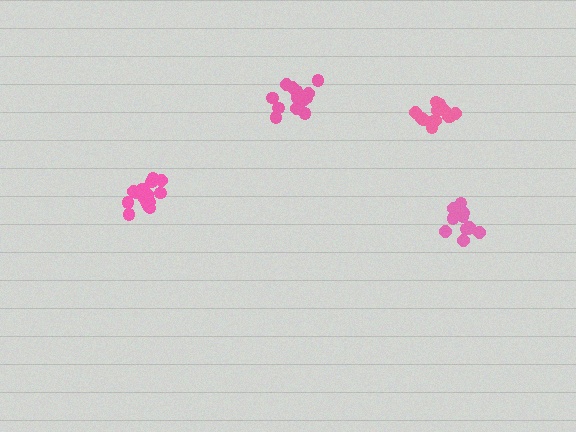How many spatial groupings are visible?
There are 4 spatial groupings.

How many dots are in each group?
Group 1: 20 dots, Group 2: 14 dots, Group 3: 15 dots, Group 4: 14 dots (63 total).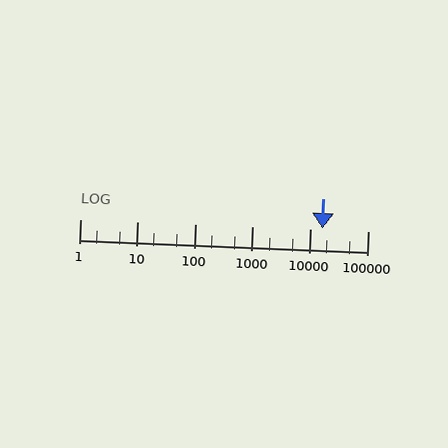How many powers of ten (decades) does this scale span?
The scale spans 5 decades, from 1 to 100000.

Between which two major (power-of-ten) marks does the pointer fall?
The pointer is between 10000 and 100000.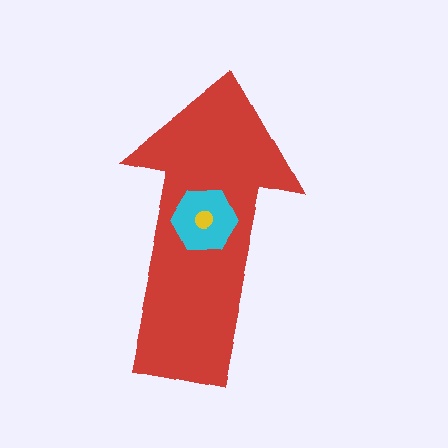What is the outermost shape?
The red arrow.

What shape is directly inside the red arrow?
The cyan hexagon.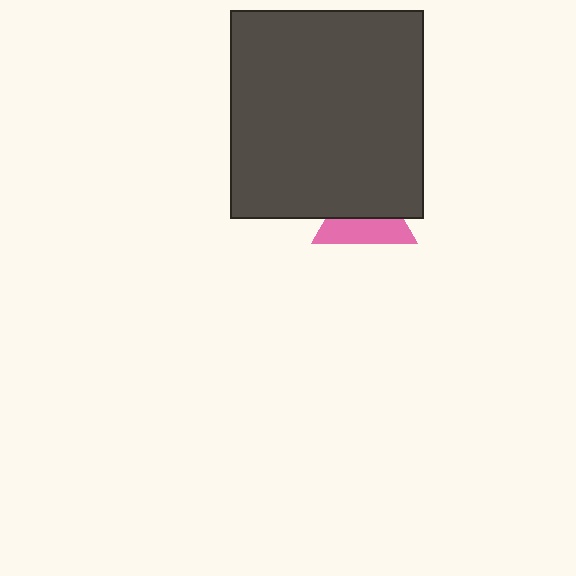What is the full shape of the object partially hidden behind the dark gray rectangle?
The partially hidden object is a pink triangle.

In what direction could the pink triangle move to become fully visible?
The pink triangle could move down. That would shift it out from behind the dark gray rectangle entirely.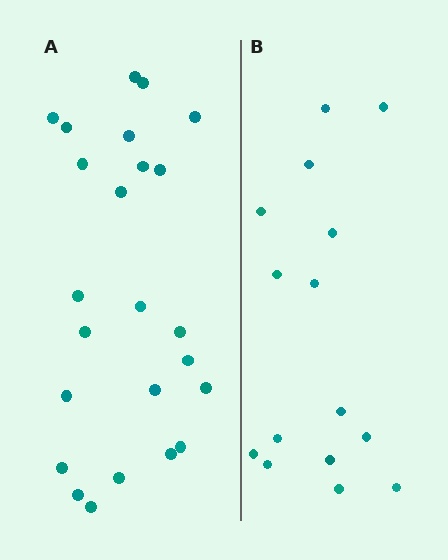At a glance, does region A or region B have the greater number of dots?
Region A (the left region) has more dots.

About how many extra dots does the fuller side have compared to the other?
Region A has roughly 8 or so more dots than region B.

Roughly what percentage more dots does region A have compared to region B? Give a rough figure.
About 60% more.